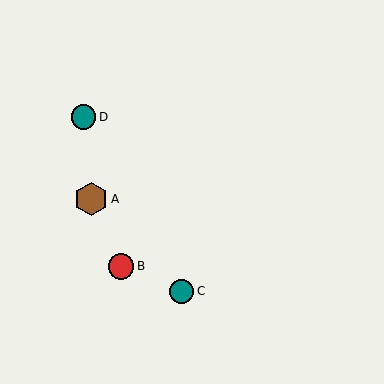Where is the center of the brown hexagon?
The center of the brown hexagon is at (91, 199).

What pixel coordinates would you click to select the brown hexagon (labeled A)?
Click at (91, 199) to select the brown hexagon A.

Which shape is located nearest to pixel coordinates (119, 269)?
The red circle (labeled B) at (121, 267) is nearest to that location.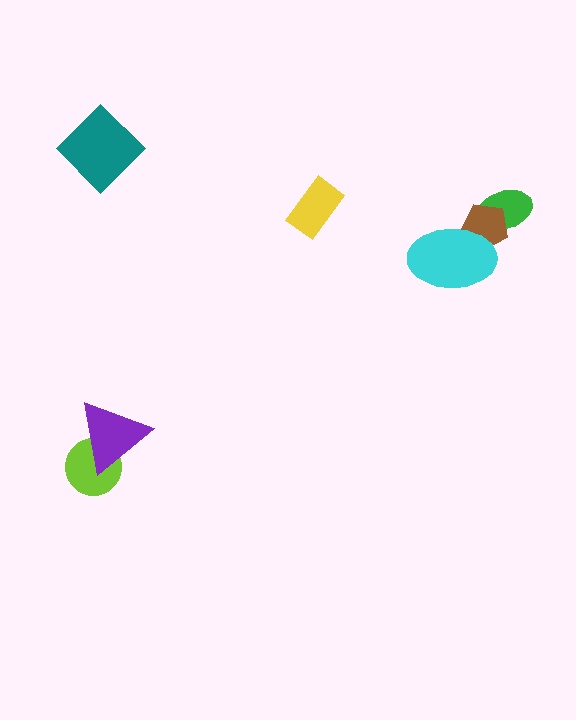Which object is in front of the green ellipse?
The brown pentagon is in front of the green ellipse.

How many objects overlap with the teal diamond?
0 objects overlap with the teal diamond.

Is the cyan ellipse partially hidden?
No, no other shape covers it.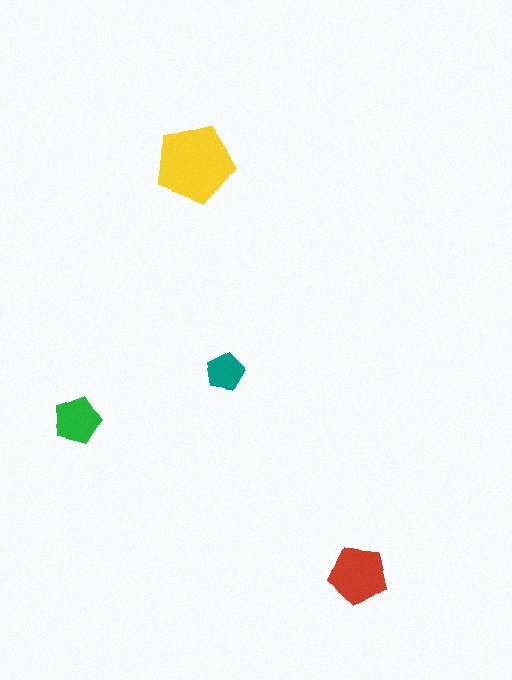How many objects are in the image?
There are 4 objects in the image.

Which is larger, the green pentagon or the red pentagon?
The red one.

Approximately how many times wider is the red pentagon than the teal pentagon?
About 1.5 times wider.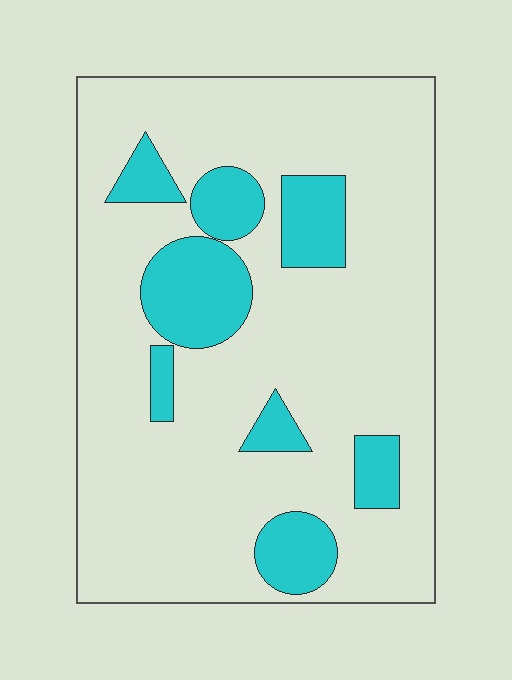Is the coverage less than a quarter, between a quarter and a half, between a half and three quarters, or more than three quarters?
Less than a quarter.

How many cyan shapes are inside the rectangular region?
8.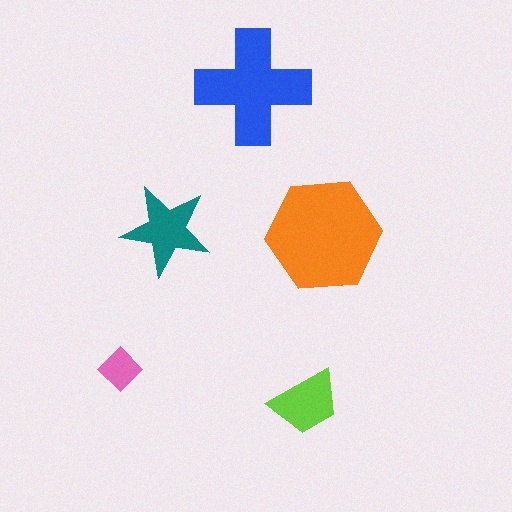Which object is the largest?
The orange hexagon.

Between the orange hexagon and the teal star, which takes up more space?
The orange hexagon.